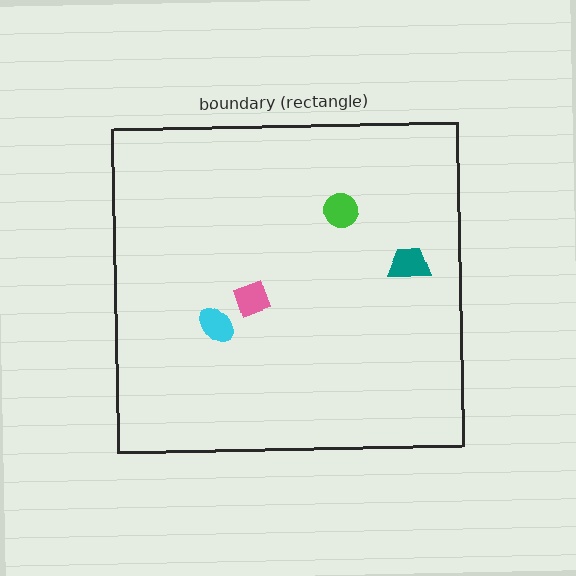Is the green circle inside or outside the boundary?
Inside.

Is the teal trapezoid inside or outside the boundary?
Inside.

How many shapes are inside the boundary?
4 inside, 0 outside.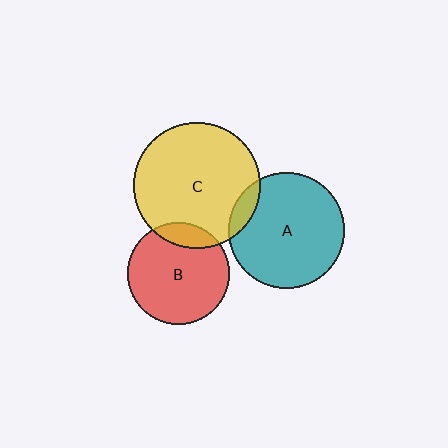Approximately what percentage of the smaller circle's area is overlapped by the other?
Approximately 10%.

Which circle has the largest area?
Circle C (yellow).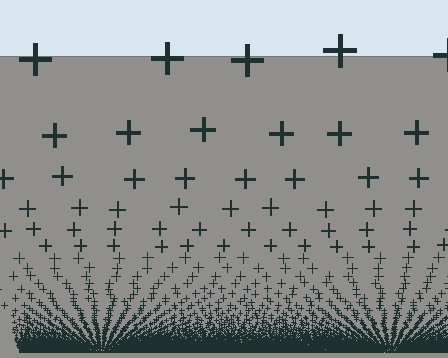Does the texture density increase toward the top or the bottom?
Density increases toward the bottom.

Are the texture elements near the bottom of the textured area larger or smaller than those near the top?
Smaller. The gradient is inverted — elements near the bottom are smaller and denser.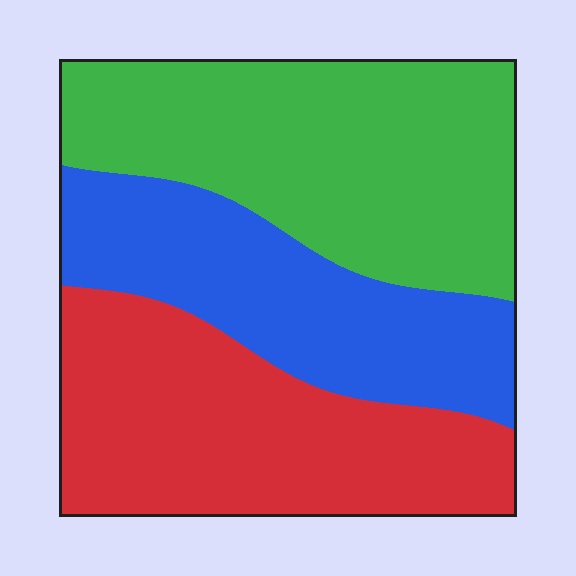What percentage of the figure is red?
Red takes up between a quarter and a half of the figure.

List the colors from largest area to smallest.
From largest to smallest: green, red, blue.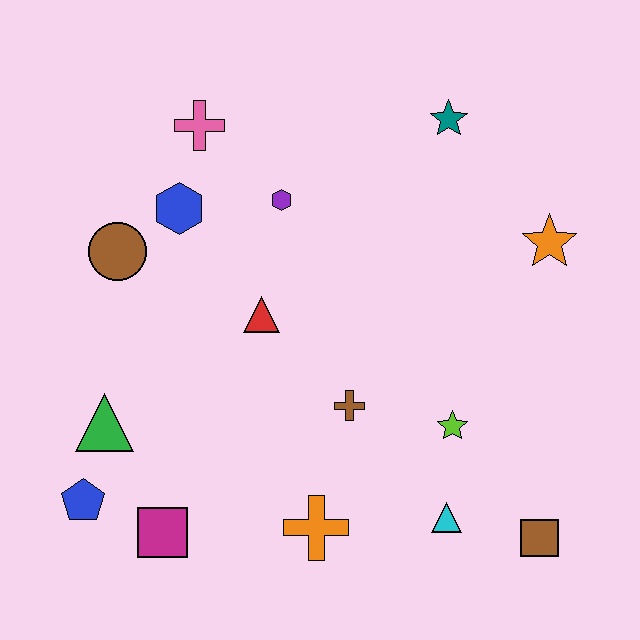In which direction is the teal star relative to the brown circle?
The teal star is to the right of the brown circle.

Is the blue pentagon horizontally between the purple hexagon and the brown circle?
No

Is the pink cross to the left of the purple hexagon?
Yes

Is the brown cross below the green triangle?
No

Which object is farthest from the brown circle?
The brown square is farthest from the brown circle.